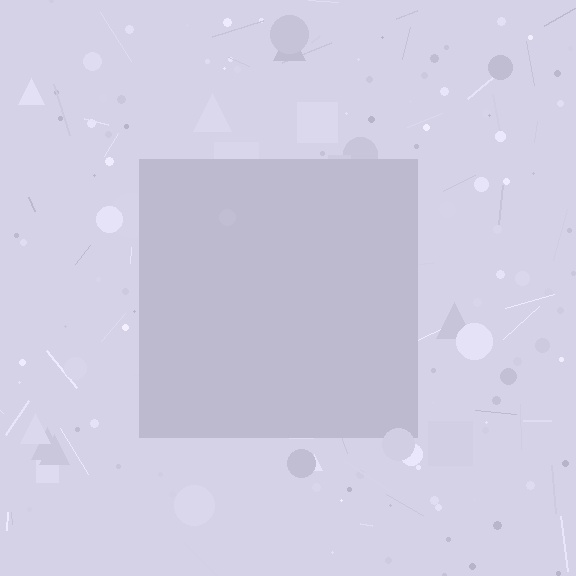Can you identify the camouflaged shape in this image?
The camouflaged shape is a square.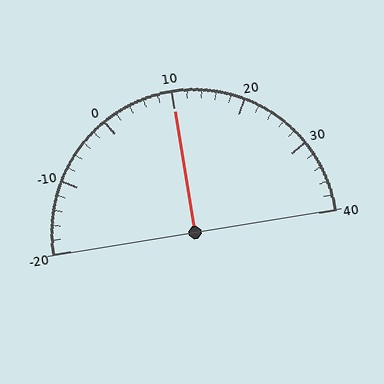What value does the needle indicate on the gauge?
The needle indicates approximately 10.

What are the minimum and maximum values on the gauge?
The gauge ranges from -20 to 40.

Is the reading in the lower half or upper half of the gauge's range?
The reading is in the upper half of the range (-20 to 40).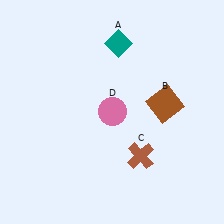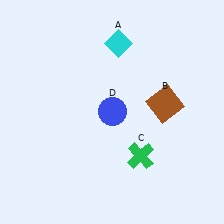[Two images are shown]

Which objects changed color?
A changed from teal to cyan. C changed from brown to green. D changed from pink to blue.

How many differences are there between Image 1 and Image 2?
There are 3 differences between the two images.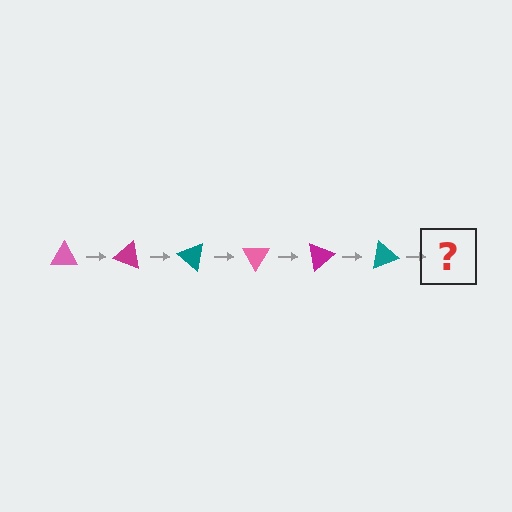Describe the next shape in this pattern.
It should be a pink triangle, rotated 120 degrees from the start.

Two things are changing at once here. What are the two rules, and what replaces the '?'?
The two rules are that it rotates 20 degrees each step and the color cycles through pink, magenta, and teal. The '?' should be a pink triangle, rotated 120 degrees from the start.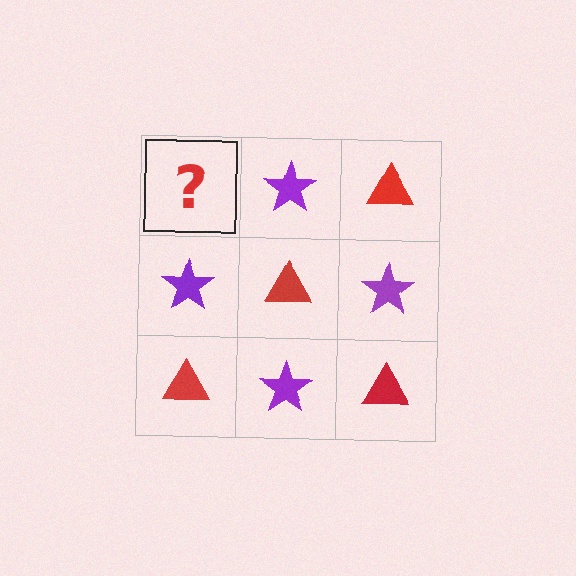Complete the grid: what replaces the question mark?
The question mark should be replaced with a red triangle.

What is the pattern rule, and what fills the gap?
The rule is that it alternates red triangle and purple star in a checkerboard pattern. The gap should be filled with a red triangle.